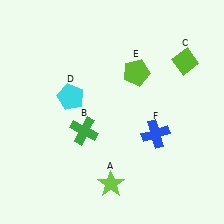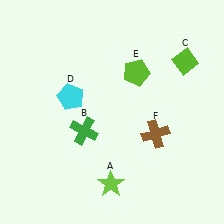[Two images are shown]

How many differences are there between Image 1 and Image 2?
There is 1 difference between the two images.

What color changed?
The cross (F) changed from blue in Image 1 to brown in Image 2.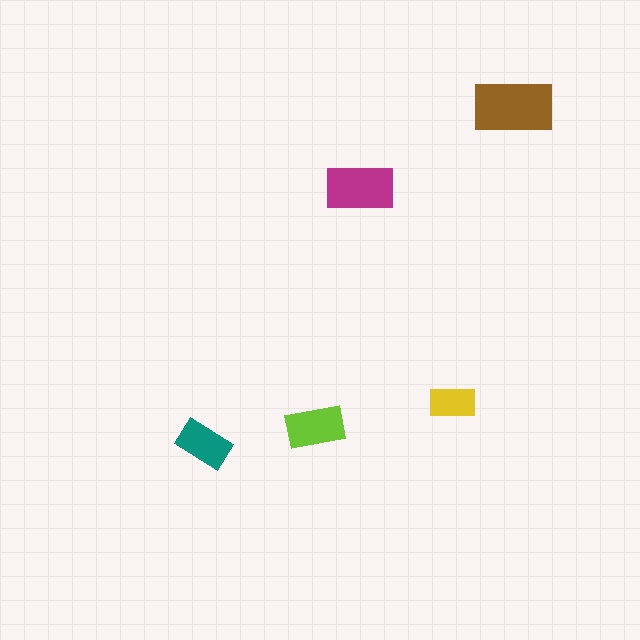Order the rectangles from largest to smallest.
the brown one, the magenta one, the lime one, the teal one, the yellow one.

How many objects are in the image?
There are 5 objects in the image.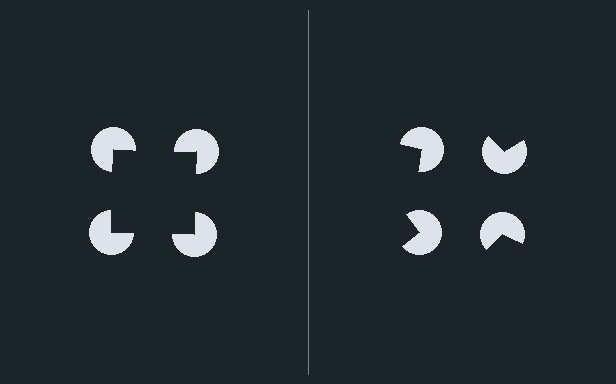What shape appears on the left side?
An illusory square.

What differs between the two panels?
The pac-man discs are positioned identically on both sides; only the wedge orientations differ. On the left they align to a square; on the right they are misaligned.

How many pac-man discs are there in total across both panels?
8 — 4 on each side.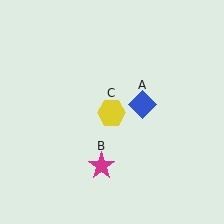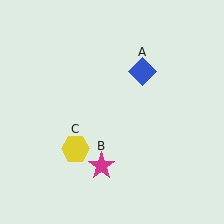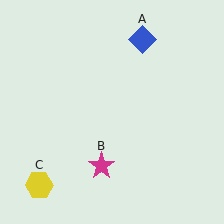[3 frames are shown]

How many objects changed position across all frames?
2 objects changed position: blue diamond (object A), yellow hexagon (object C).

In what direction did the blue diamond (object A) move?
The blue diamond (object A) moved up.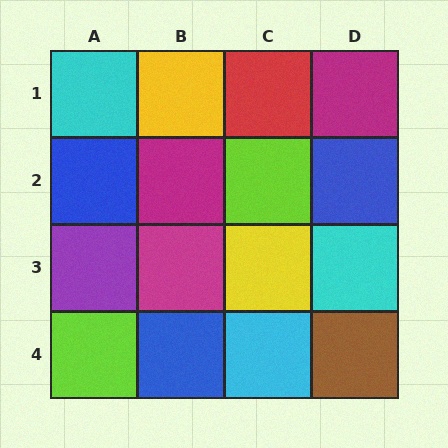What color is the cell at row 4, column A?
Lime.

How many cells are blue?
3 cells are blue.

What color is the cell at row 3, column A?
Purple.